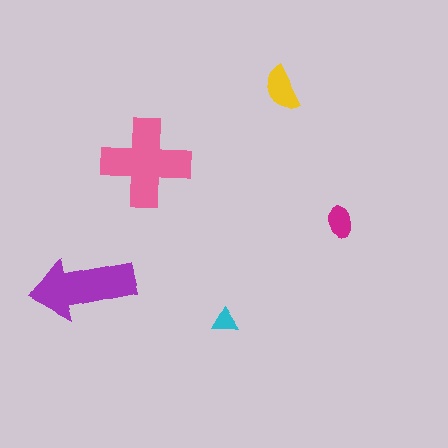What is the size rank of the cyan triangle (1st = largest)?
5th.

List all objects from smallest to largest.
The cyan triangle, the magenta ellipse, the yellow semicircle, the purple arrow, the pink cross.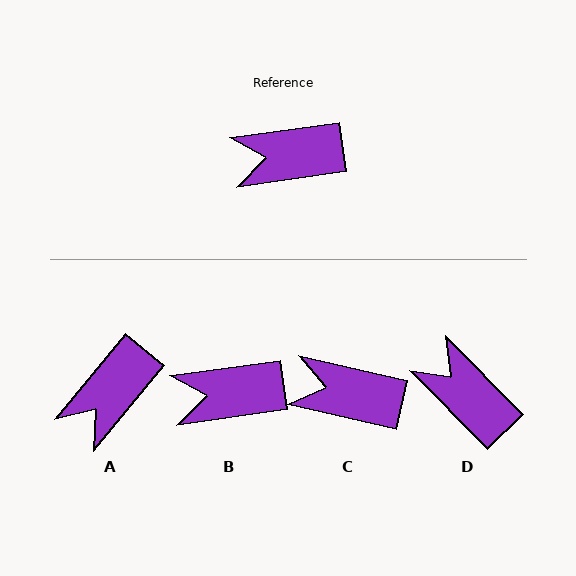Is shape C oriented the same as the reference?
No, it is off by about 21 degrees.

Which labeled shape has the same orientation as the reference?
B.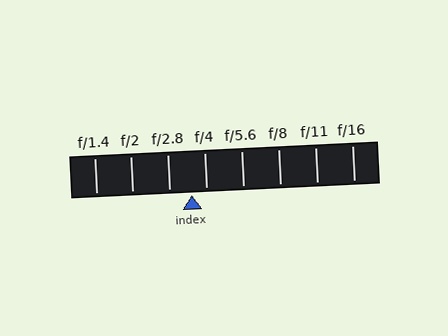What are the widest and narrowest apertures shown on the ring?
The widest aperture shown is f/1.4 and the narrowest is f/16.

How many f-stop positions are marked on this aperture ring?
There are 8 f-stop positions marked.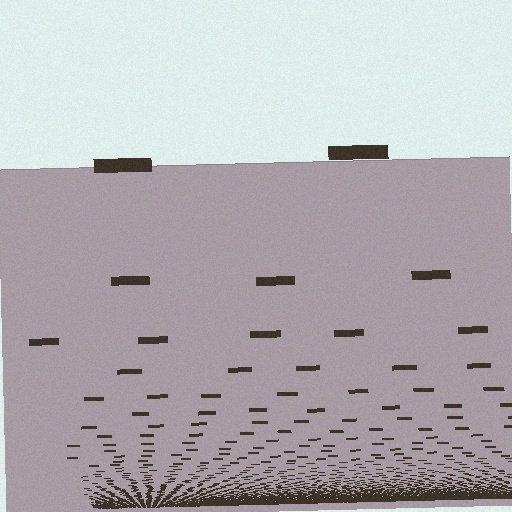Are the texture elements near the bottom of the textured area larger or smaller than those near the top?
Smaller. The gradient is inverted — elements near the bottom are smaller and denser.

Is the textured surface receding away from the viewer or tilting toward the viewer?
The surface appears to tilt toward the viewer. Texture elements get larger and sparser toward the top.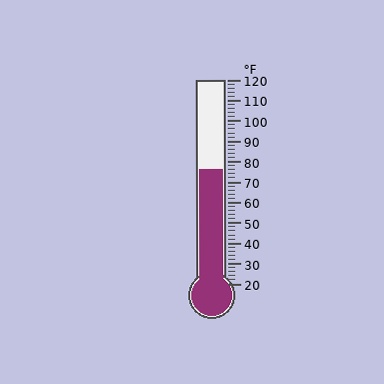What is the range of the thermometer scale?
The thermometer scale ranges from 20°F to 120°F.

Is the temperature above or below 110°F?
The temperature is below 110°F.